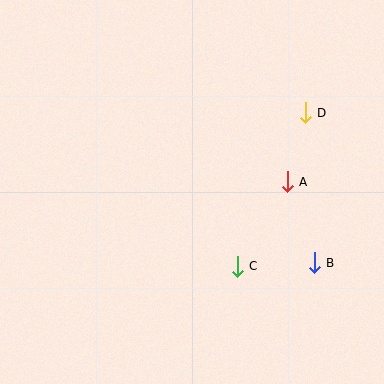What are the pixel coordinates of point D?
Point D is at (305, 113).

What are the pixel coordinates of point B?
Point B is at (314, 263).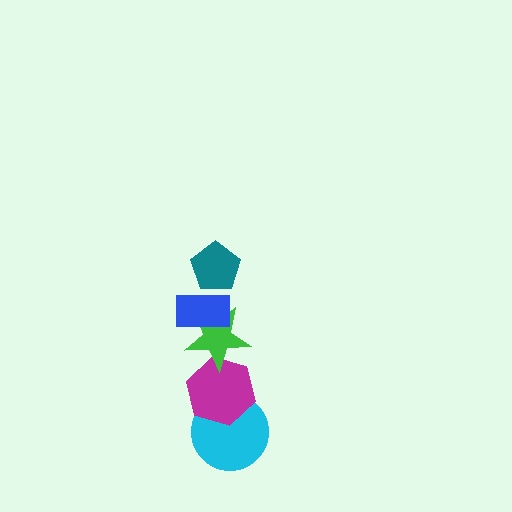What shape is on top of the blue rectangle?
The teal pentagon is on top of the blue rectangle.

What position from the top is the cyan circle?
The cyan circle is 5th from the top.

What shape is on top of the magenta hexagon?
The green star is on top of the magenta hexagon.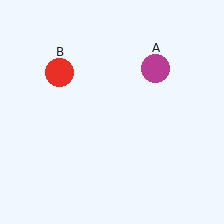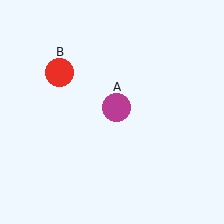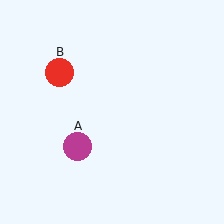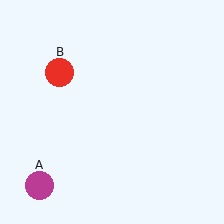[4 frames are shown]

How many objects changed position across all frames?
1 object changed position: magenta circle (object A).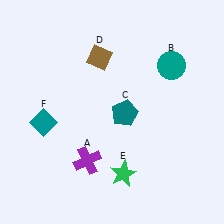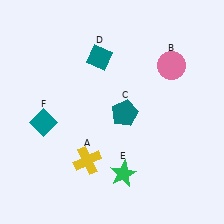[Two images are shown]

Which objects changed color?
A changed from purple to yellow. B changed from teal to pink. D changed from brown to teal.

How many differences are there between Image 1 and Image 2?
There are 3 differences between the two images.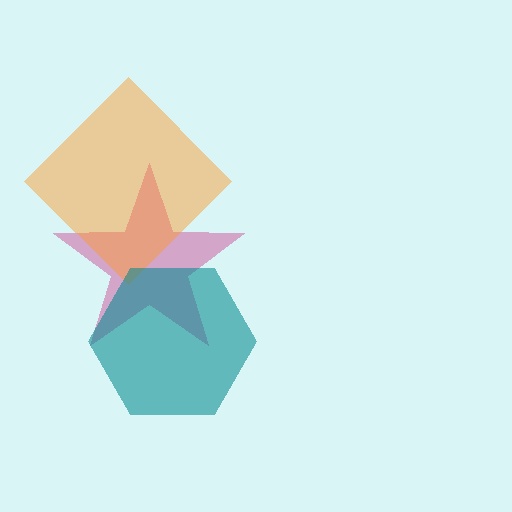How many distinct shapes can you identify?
There are 3 distinct shapes: a magenta star, an orange diamond, a teal hexagon.